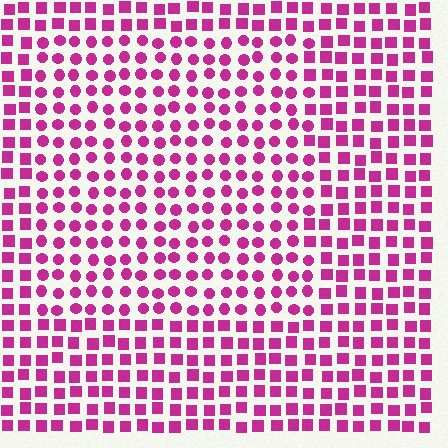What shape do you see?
I see a rectangle.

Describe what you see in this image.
The image is filled with small magenta elements arranged in a uniform grid. A rectangle-shaped region contains circles, while the surrounding area contains squares. The boundary is defined purely by the change in element shape.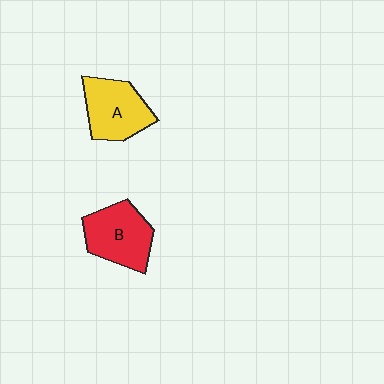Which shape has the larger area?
Shape B (red).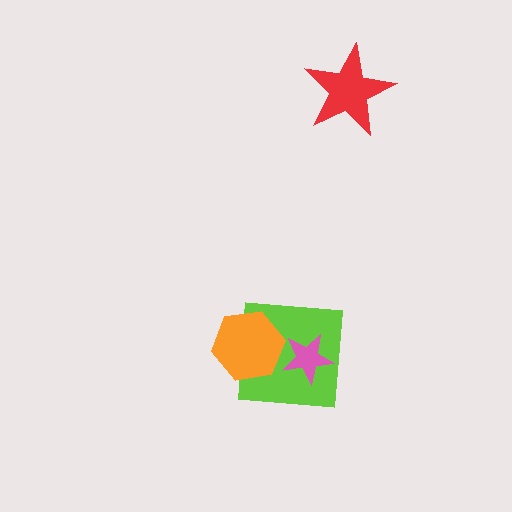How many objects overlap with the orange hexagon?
1 object overlaps with the orange hexagon.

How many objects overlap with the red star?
0 objects overlap with the red star.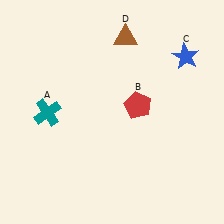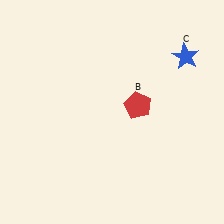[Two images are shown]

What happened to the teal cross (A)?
The teal cross (A) was removed in Image 2. It was in the bottom-left area of Image 1.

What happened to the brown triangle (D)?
The brown triangle (D) was removed in Image 2. It was in the top-right area of Image 1.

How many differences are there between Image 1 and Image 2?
There are 2 differences between the two images.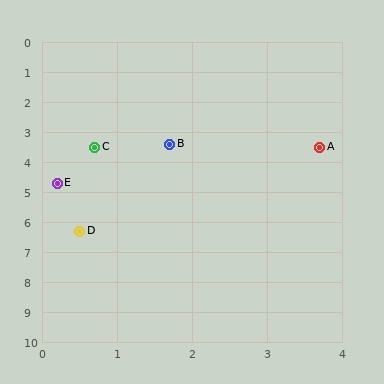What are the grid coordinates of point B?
Point B is at approximately (1.7, 3.4).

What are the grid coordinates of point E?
Point E is at approximately (0.2, 4.7).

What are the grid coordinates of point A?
Point A is at approximately (3.7, 3.5).